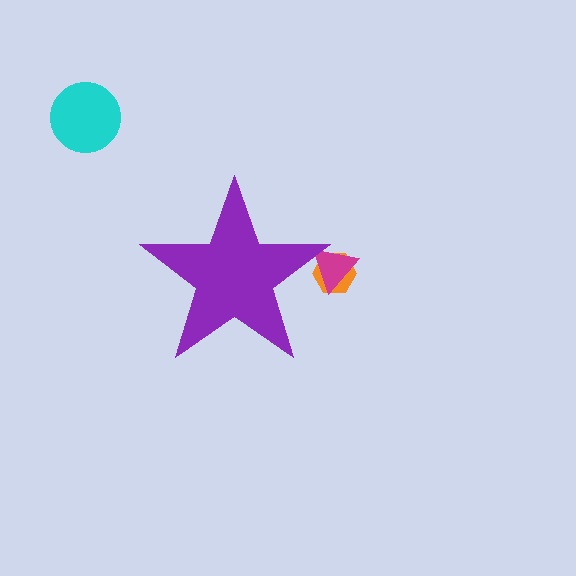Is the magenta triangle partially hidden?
Yes, the magenta triangle is partially hidden behind the purple star.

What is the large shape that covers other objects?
A purple star.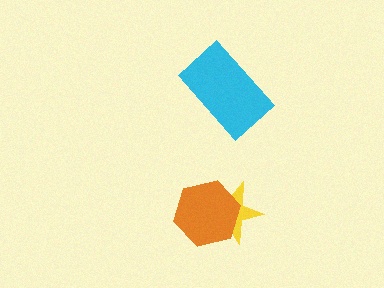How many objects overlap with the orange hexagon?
1 object overlaps with the orange hexagon.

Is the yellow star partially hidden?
Yes, it is partially covered by another shape.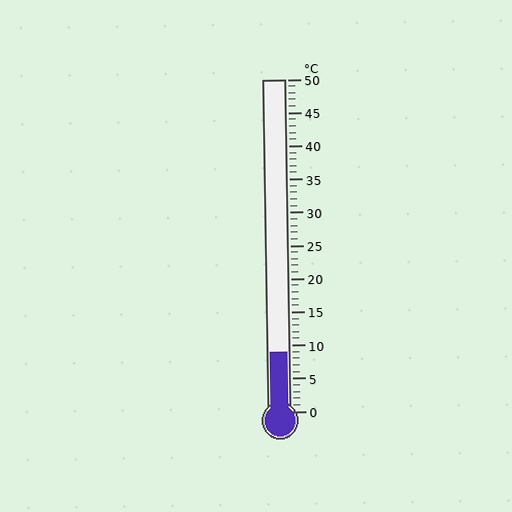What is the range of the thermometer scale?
The thermometer scale ranges from 0°C to 50°C.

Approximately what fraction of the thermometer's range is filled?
The thermometer is filled to approximately 20% of its range.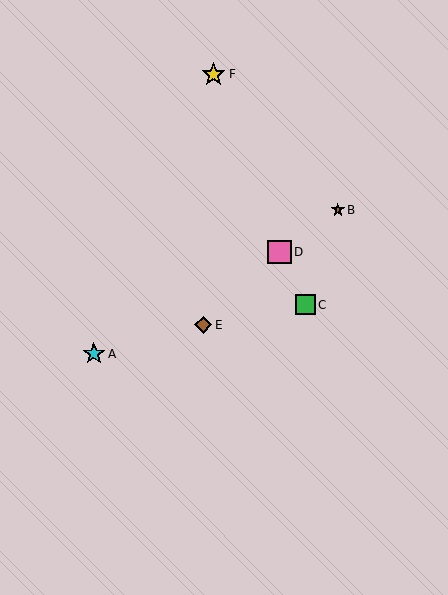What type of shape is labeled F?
Shape F is a yellow star.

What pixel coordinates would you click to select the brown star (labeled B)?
Click at (338, 210) to select the brown star B.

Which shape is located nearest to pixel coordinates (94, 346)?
The cyan star (labeled A) at (94, 354) is nearest to that location.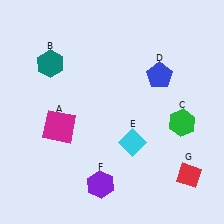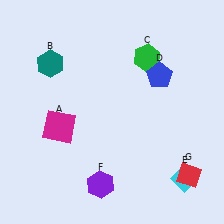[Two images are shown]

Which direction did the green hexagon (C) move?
The green hexagon (C) moved up.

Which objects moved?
The objects that moved are: the green hexagon (C), the cyan diamond (E).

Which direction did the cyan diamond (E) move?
The cyan diamond (E) moved right.